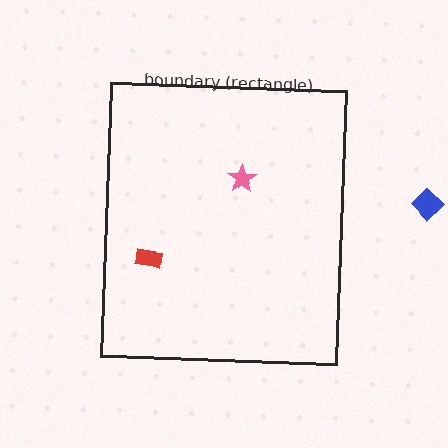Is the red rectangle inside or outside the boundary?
Inside.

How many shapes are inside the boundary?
2 inside, 1 outside.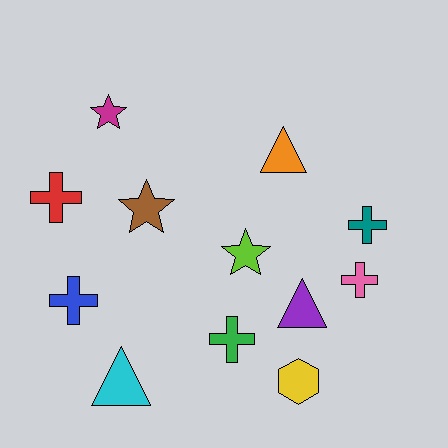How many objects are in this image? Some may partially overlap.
There are 12 objects.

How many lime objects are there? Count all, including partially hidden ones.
There is 1 lime object.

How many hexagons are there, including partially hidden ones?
There is 1 hexagon.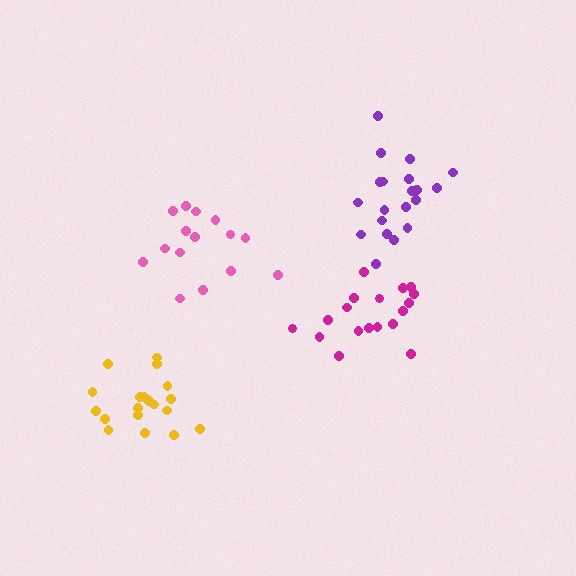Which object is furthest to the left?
The yellow cluster is leftmost.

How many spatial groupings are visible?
There are 4 spatial groupings.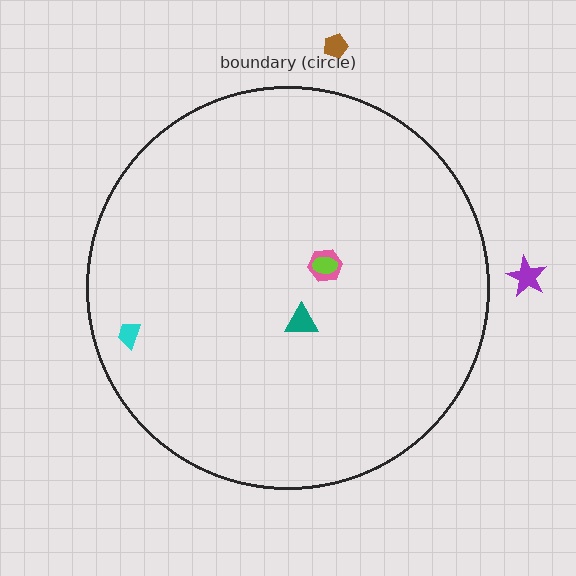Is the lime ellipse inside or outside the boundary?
Inside.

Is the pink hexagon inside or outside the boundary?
Inside.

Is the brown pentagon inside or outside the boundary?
Outside.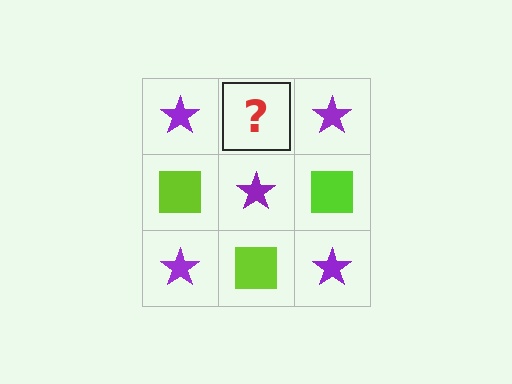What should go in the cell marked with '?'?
The missing cell should contain a lime square.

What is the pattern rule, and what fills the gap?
The rule is that it alternates purple star and lime square in a checkerboard pattern. The gap should be filled with a lime square.